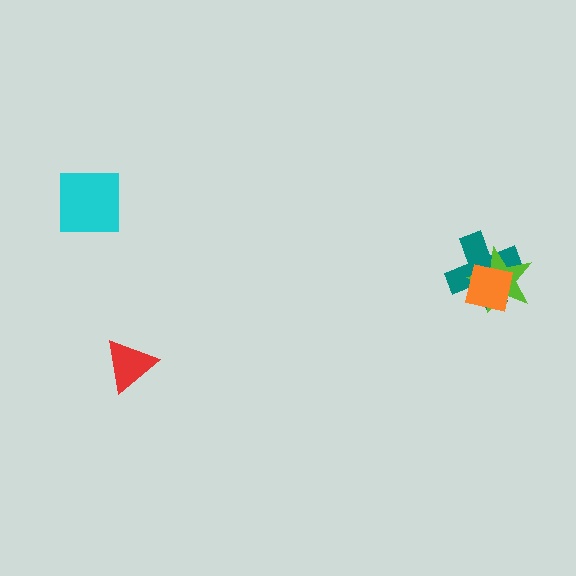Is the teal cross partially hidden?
Yes, it is partially covered by another shape.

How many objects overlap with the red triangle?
0 objects overlap with the red triangle.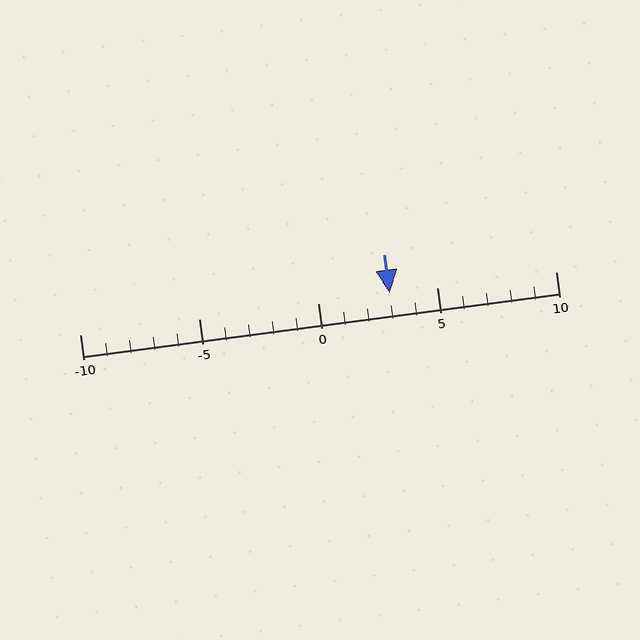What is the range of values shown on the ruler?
The ruler shows values from -10 to 10.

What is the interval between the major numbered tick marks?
The major tick marks are spaced 5 units apart.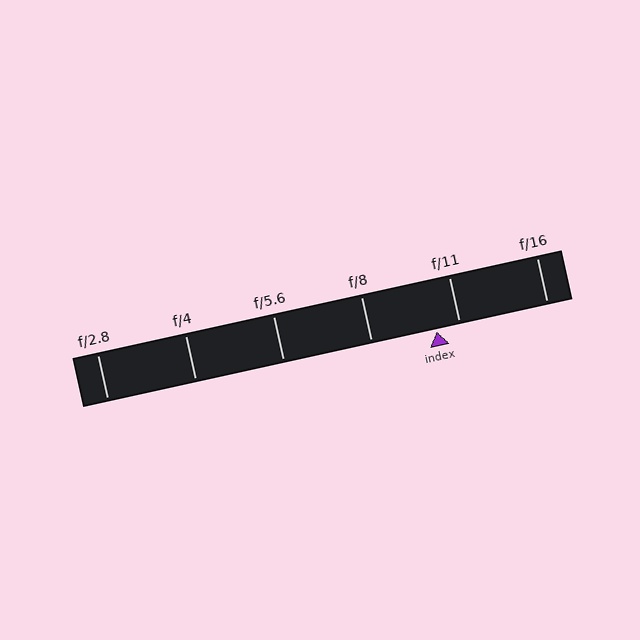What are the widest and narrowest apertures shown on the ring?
The widest aperture shown is f/2.8 and the narrowest is f/16.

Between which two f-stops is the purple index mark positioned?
The index mark is between f/8 and f/11.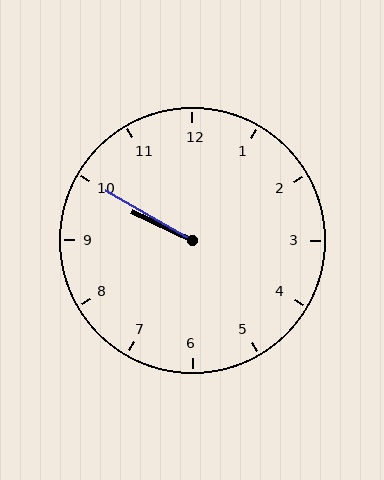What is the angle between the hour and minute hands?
Approximately 5 degrees.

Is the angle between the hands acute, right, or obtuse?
It is acute.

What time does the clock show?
9:50.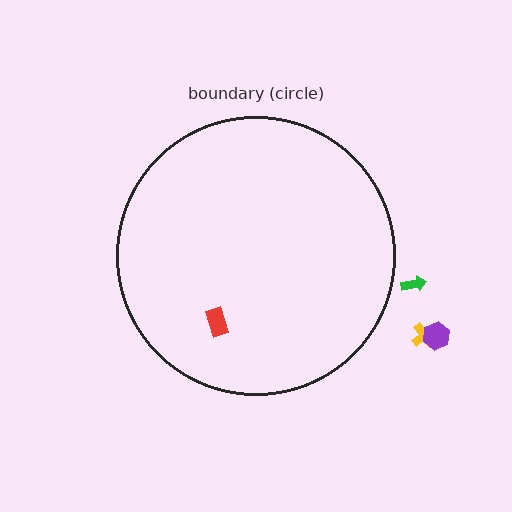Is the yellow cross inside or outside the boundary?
Outside.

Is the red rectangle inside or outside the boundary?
Inside.